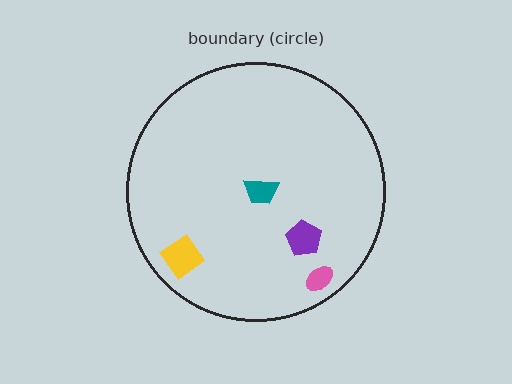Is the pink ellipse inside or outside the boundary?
Inside.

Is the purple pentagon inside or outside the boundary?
Inside.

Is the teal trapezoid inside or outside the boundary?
Inside.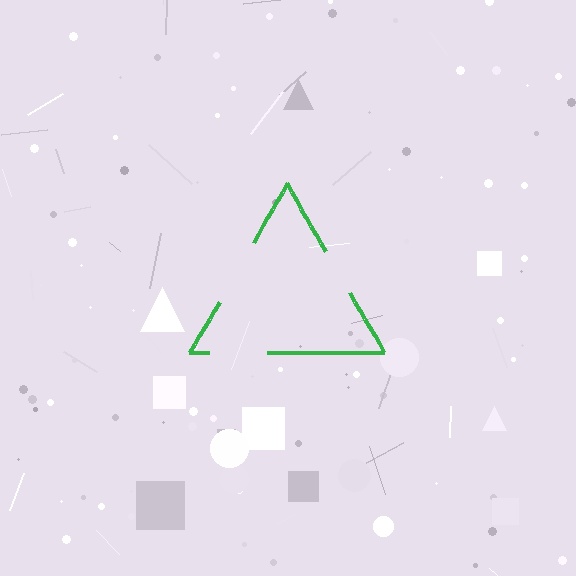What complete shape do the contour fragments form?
The contour fragments form a triangle.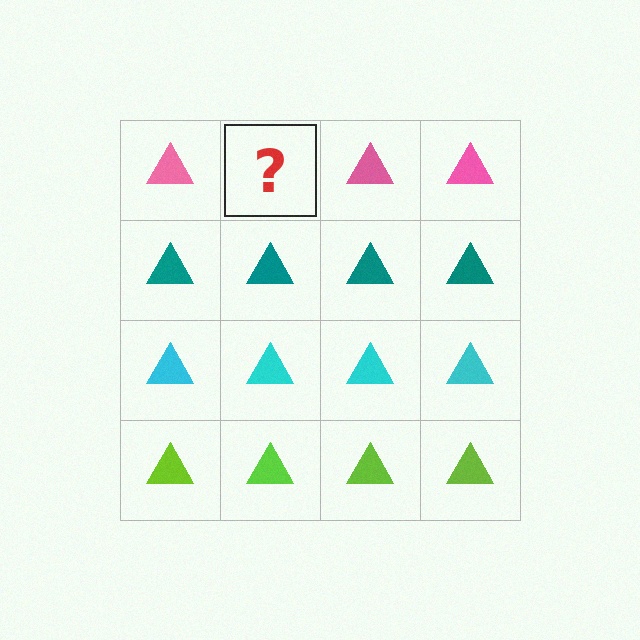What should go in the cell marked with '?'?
The missing cell should contain a pink triangle.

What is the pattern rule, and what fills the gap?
The rule is that each row has a consistent color. The gap should be filled with a pink triangle.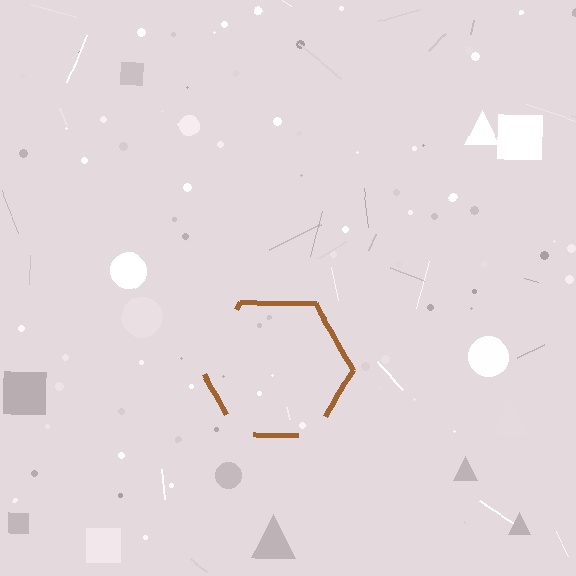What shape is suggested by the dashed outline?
The dashed outline suggests a hexagon.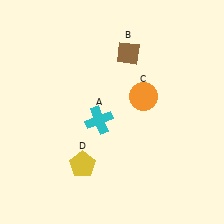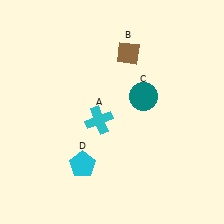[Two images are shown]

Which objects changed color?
C changed from orange to teal. D changed from yellow to cyan.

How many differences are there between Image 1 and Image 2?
There are 2 differences between the two images.